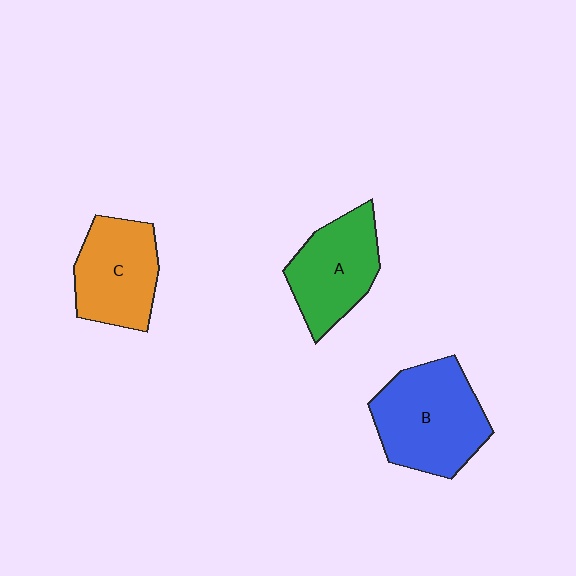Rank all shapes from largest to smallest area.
From largest to smallest: B (blue), C (orange), A (green).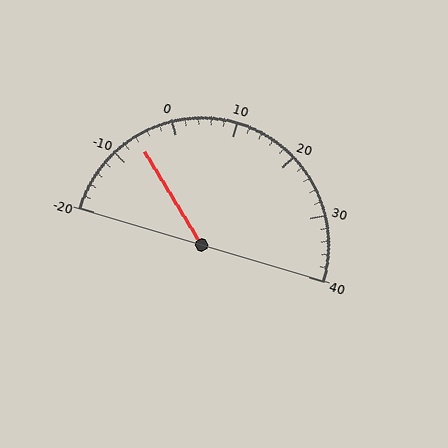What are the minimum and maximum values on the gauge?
The gauge ranges from -20 to 40.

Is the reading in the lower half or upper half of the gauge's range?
The reading is in the lower half of the range (-20 to 40).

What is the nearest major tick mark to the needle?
The nearest major tick mark is -10.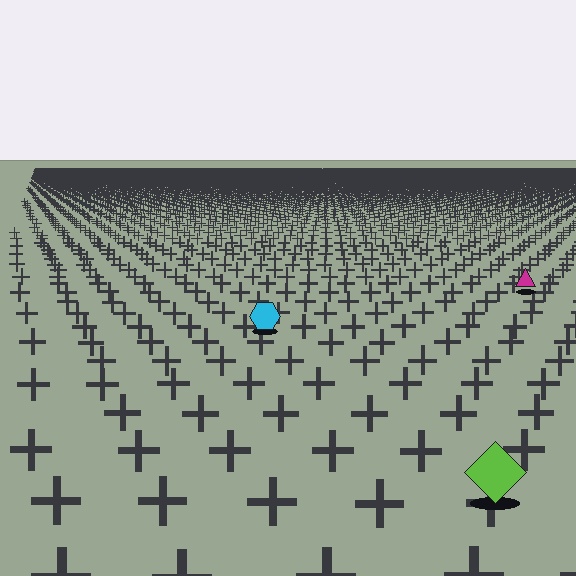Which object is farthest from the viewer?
The magenta triangle is farthest from the viewer. It appears smaller and the ground texture around it is denser.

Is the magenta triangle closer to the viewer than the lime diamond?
No. The lime diamond is closer — you can tell from the texture gradient: the ground texture is coarser near it.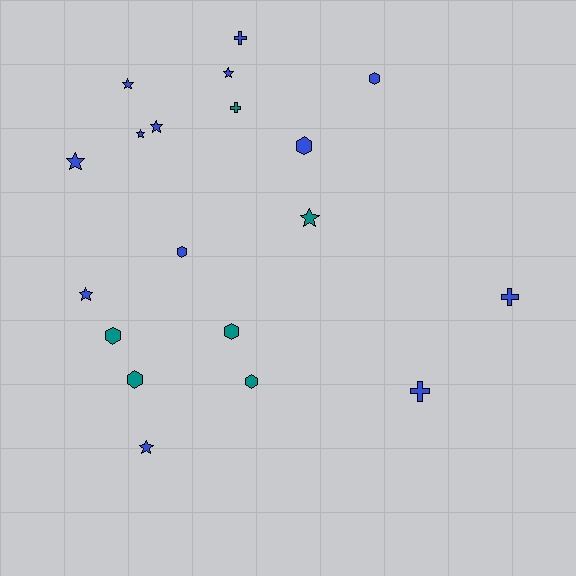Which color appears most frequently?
Blue, with 13 objects.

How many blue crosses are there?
There are 3 blue crosses.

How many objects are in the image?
There are 19 objects.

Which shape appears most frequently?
Star, with 8 objects.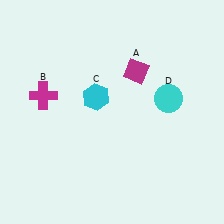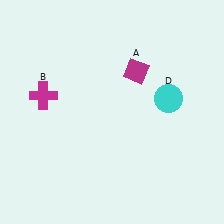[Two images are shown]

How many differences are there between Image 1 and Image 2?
There is 1 difference between the two images.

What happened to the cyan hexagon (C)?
The cyan hexagon (C) was removed in Image 2. It was in the top-left area of Image 1.